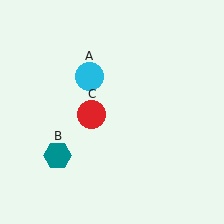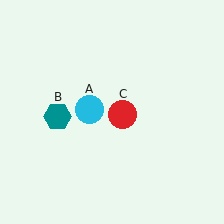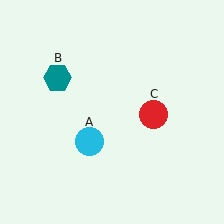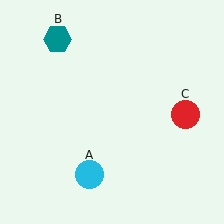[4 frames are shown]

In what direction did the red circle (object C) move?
The red circle (object C) moved right.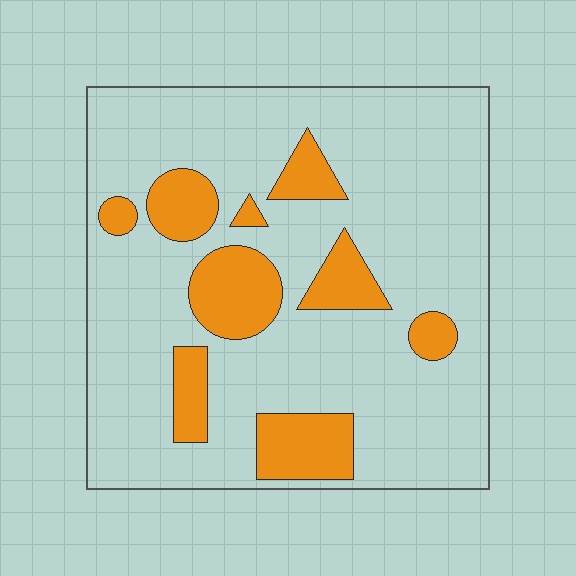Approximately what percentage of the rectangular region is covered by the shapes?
Approximately 20%.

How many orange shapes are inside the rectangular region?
9.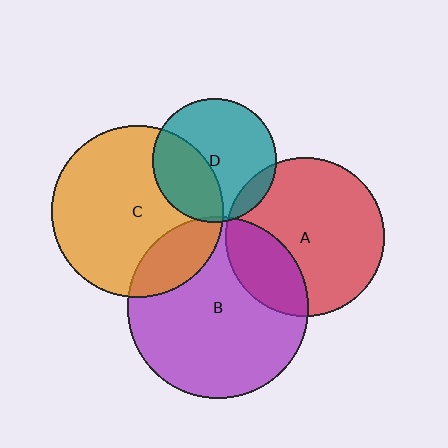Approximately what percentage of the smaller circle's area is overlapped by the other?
Approximately 35%.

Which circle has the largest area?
Circle B (purple).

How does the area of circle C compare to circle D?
Approximately 2.0 times.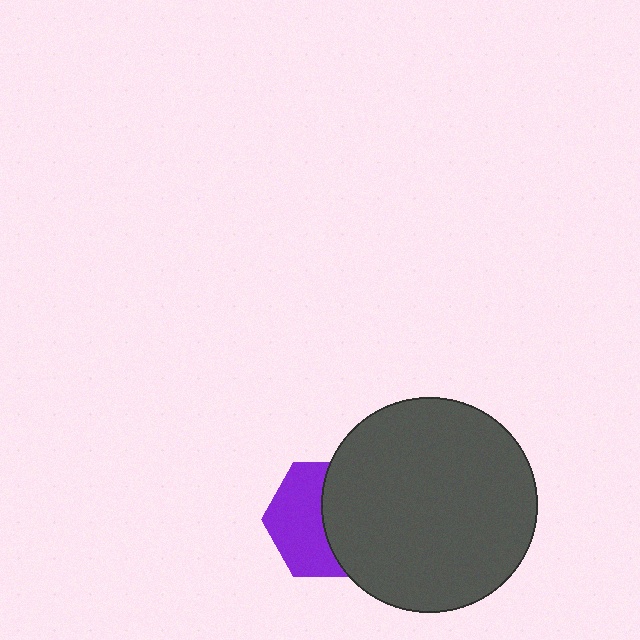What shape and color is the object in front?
The object in front is a dark gray circle.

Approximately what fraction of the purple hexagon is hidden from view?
Roughly 49% of the purple hexagon is hidden behind the dark gray circle.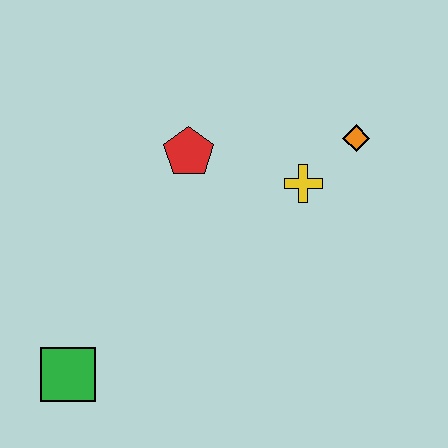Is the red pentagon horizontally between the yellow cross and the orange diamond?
No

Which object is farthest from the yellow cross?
The green square is farthest from the yellow cross.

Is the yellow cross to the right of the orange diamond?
No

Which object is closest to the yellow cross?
The orange diamond is closest to the yellow cross.